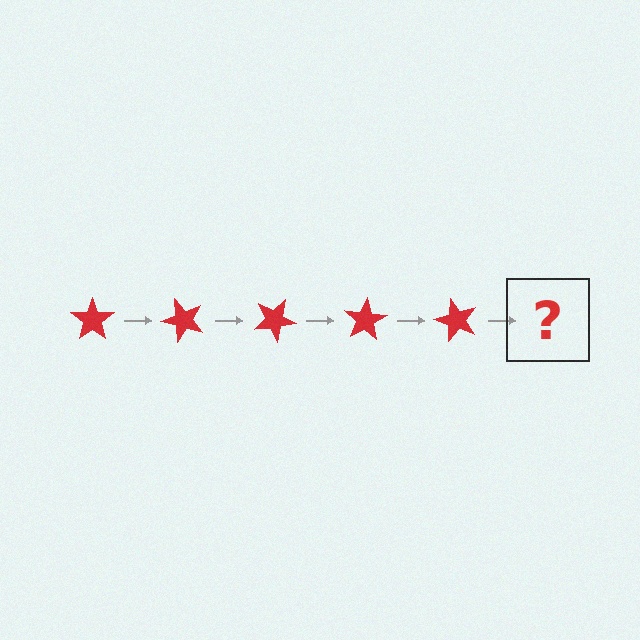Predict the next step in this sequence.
The next step is a red star rotated 250 degrees.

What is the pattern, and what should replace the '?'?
The pattern is that the star rotates 50 degrees each step. The '?' should be a red star rotated 250 degrees.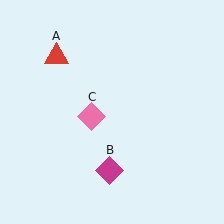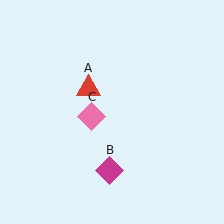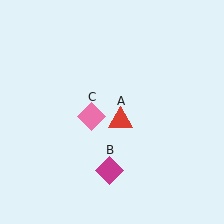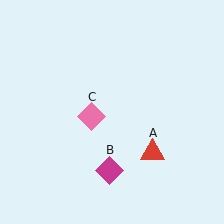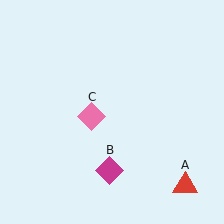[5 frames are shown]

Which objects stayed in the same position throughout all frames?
Magenta diamond (object B) and pink diamond (object C) remained stationary.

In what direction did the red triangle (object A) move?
The red triangle (object A) moved down and to the right.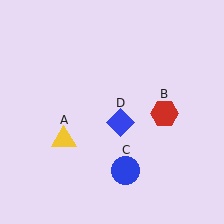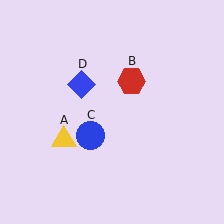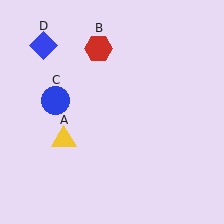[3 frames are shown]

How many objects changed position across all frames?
3 objects changed position: red hexagon (object B), blue circle (object C), blue diamond (object D).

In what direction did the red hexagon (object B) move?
The red hexagon (object B) moved up and to the left.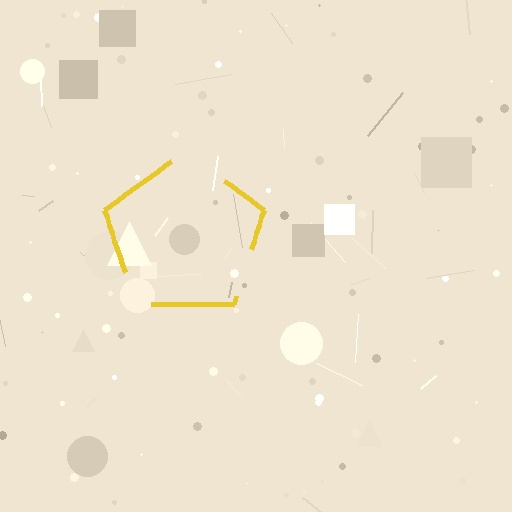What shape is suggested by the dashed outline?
The dashed outline suggests a pentagon.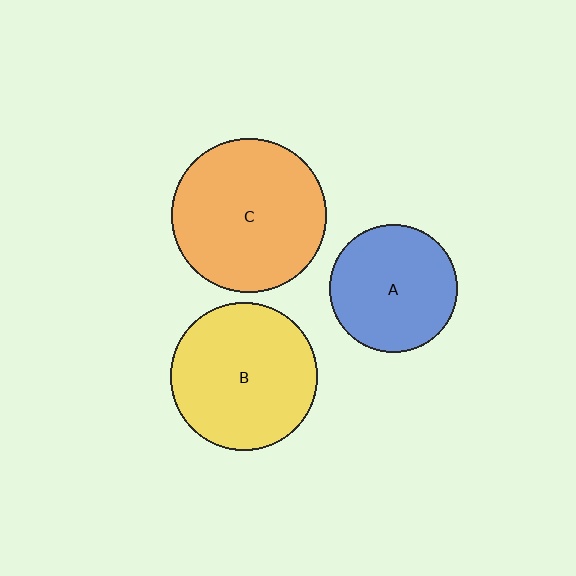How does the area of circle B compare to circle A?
Approximately 1.3 times.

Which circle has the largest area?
Circle C (orange).